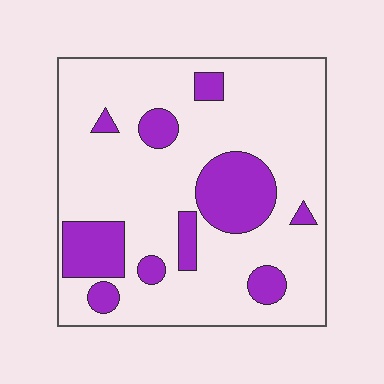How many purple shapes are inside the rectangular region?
10.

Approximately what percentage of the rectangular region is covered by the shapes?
Approximately 20%.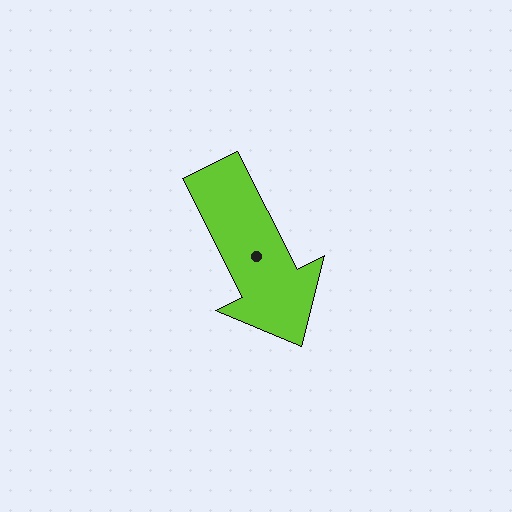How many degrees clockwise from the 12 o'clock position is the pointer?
Approximately 153 degrees.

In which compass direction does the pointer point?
Southeast.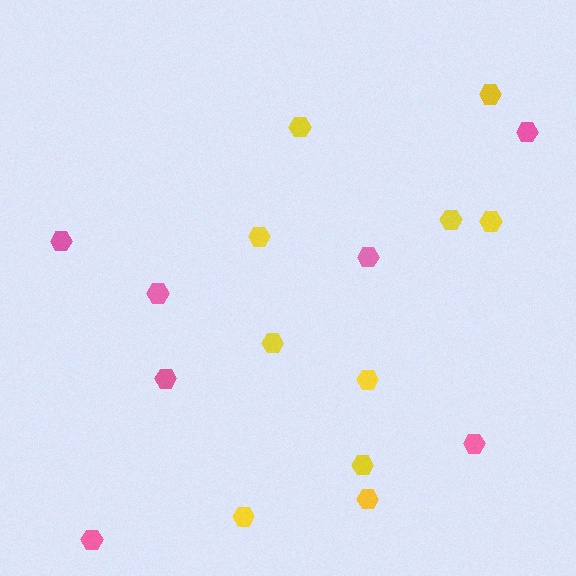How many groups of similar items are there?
There are 2 groups: one group of pink hexagons (7) and one group of yellow hexagons (10).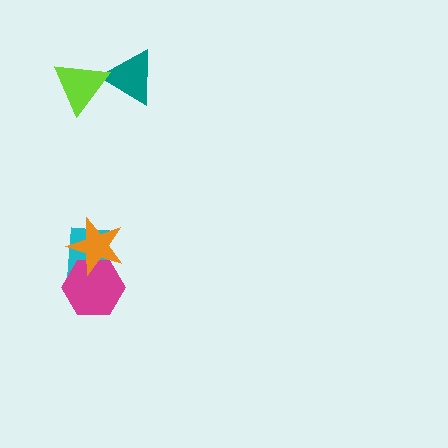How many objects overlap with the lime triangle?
1 object overlaps with the lime triangle.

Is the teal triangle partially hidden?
Yes, it is partially covered by another shape.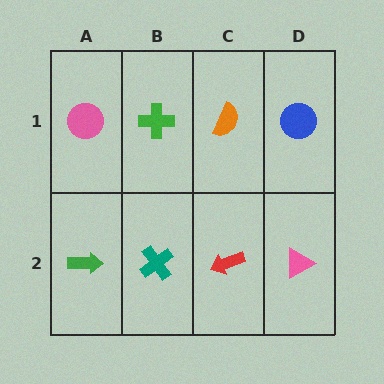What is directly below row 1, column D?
A pink triangle.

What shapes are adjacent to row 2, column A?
A pink circle (row 1, column A), a teal cross (row 2, column B).